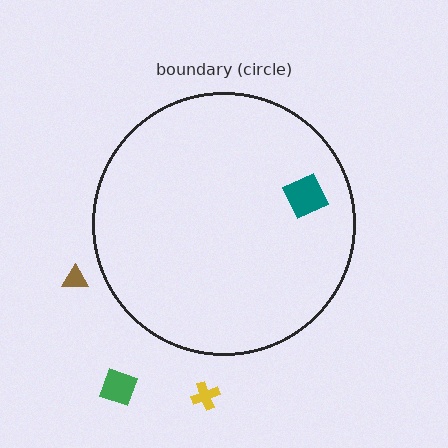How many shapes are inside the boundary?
1 inside, 3 outside.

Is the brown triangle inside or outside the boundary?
Outside.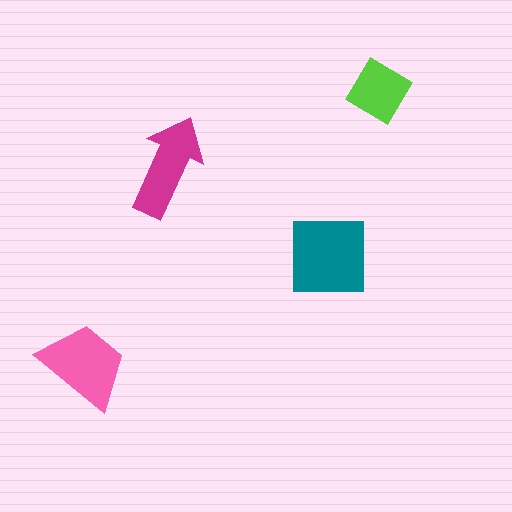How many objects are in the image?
There are 4 objects in the image.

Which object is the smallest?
The lime diamond.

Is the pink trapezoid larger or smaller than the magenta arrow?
Larger.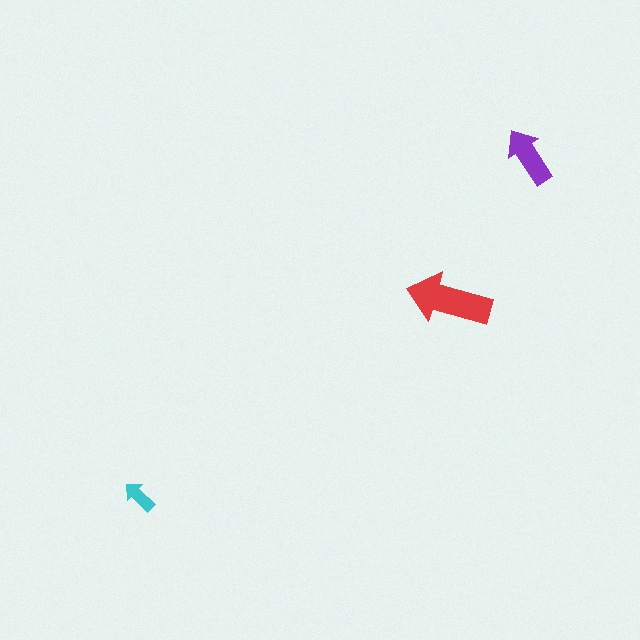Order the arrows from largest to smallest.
the red one, the purple one, the cyan one.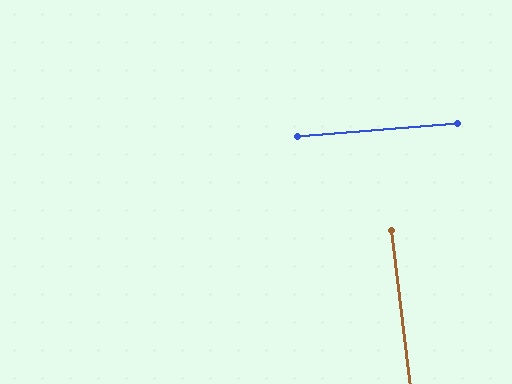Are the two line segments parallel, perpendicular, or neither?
Perpendicular — they meet at approximately 88°.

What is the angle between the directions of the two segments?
Approximately 88 degrees.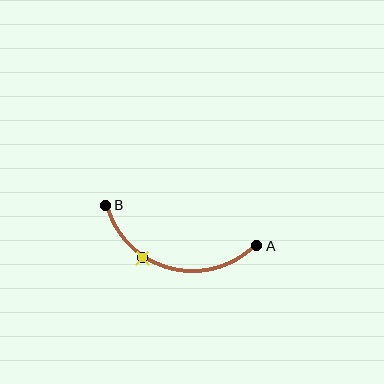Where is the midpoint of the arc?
The arc midpoint is the point on the curve farthest from the straight line joining A and B. It sits below that line.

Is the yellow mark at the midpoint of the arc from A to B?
No. The yellow mark lies on the arc but is closer to endpoint B. The arc midpoint would be at the point on the curve equidistant along the arc from both A and B.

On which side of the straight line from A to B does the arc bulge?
The arc bulges below the straight line connecting A and B.